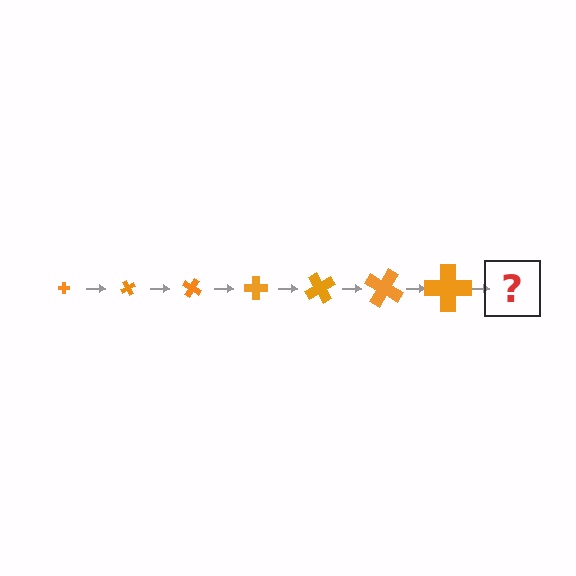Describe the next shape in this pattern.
It should be a cross, larger than the previous one and rotated 420 degrees from the start.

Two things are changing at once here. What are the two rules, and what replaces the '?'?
The two rules are that the cross grows larger each step and it rotates 60 degrees each step. The '?' should be a cross, larger than the previous one and rotated 420 degrees from the start.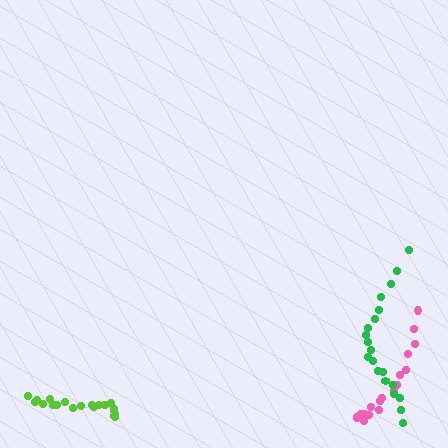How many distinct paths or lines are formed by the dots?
There are 3 distinct paths.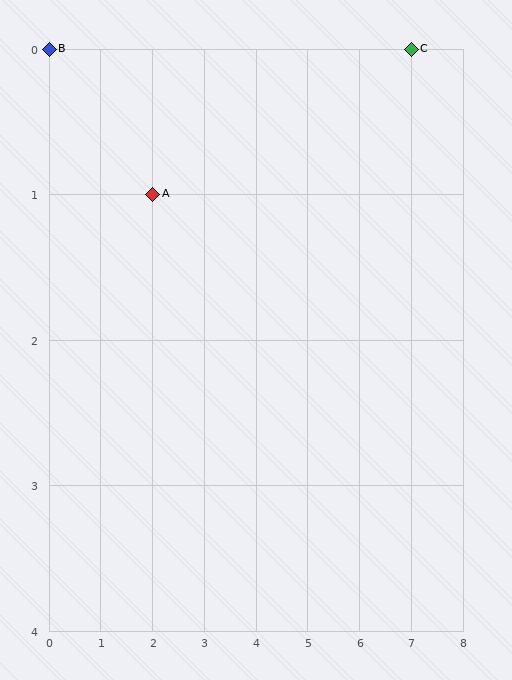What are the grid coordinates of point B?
Point B is at grid coordinates (0, 0).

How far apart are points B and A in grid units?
Points B and A are 2 columns and 1 row apart (about 2.2 grid units diagonally).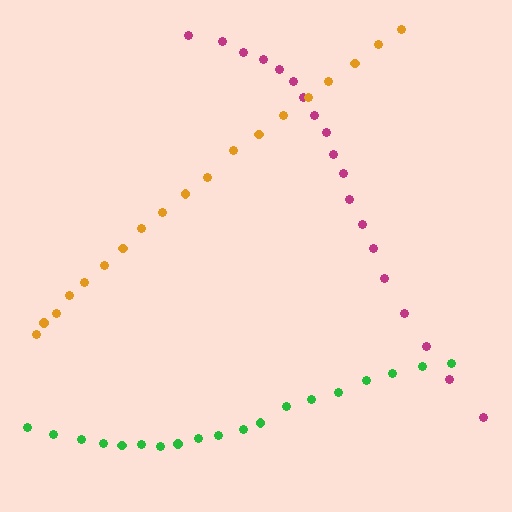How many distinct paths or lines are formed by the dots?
There are 3 distinct paths.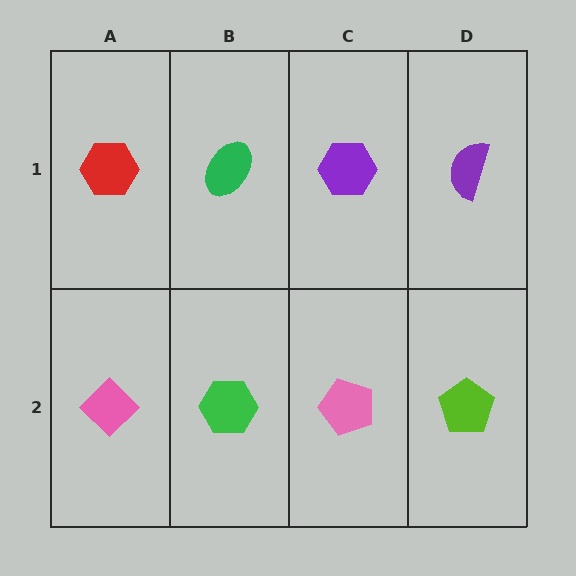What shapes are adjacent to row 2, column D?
A purple semicircle (row 1, column D), a pink pentagon (row 2, column C).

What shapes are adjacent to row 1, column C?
A pink pentagon (row 2, column C), a green ellipse (row 1, column B), a purple semicircle (row 1, column D).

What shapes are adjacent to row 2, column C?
A purple hexagon (row 1, column C), a green hexagon (row 2, column B), a lime pentagon (row 2, column D).